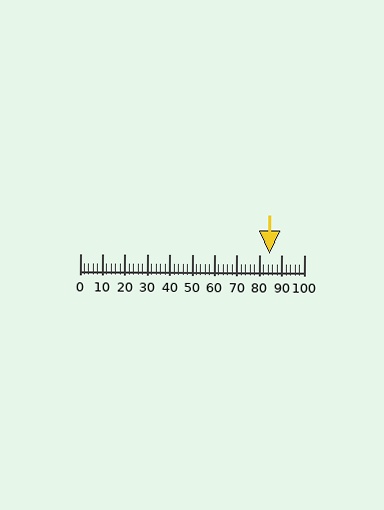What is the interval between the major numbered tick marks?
The major tick marks are spaced 10 units apart.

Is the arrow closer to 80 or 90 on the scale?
The arrow is closer to 80.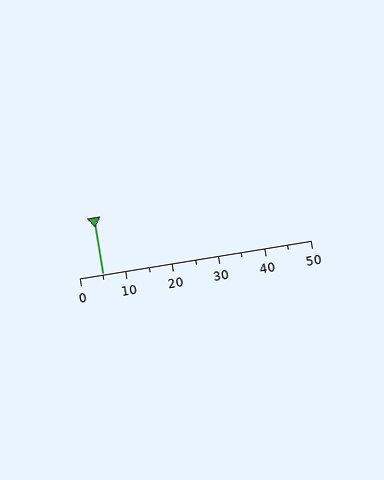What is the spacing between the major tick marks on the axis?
The major ticks are spaced 10 apart.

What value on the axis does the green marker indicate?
The marker indicates approximately 5.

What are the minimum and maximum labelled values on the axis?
The axis runs from 0 to 50.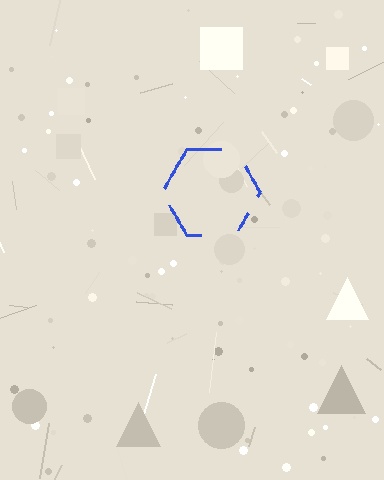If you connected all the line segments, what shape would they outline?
They would outline a hexagon.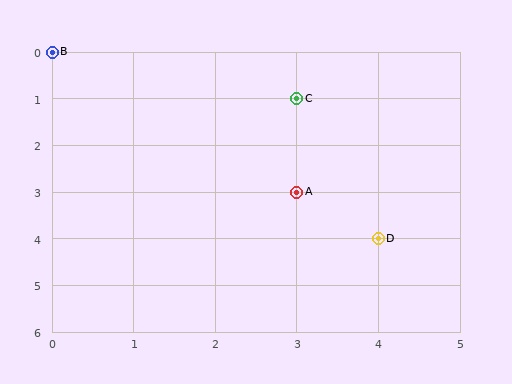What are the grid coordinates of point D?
Point D is at grid coordinates (4, 4).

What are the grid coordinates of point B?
Point B is at grid coordinates (0, 0).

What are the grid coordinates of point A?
Point A is at grid coordinates (3, 3).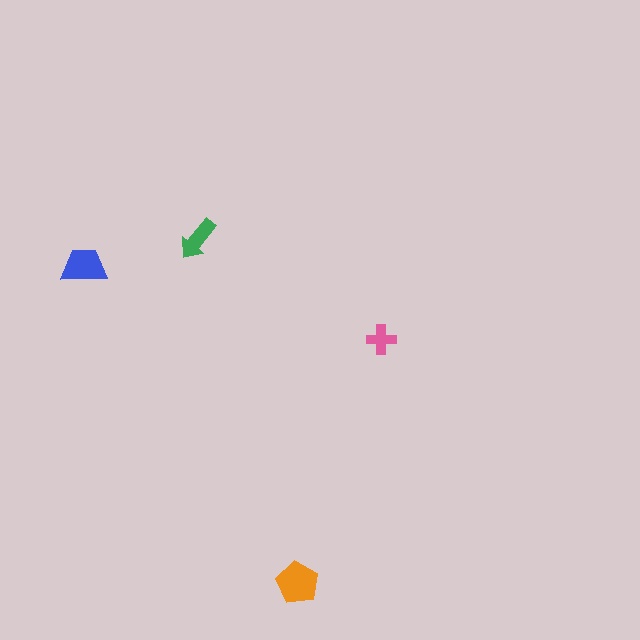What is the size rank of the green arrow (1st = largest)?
3rd.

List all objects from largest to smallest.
The orange pentagon, the blue trapezoid, the green arrow, the pink cross.